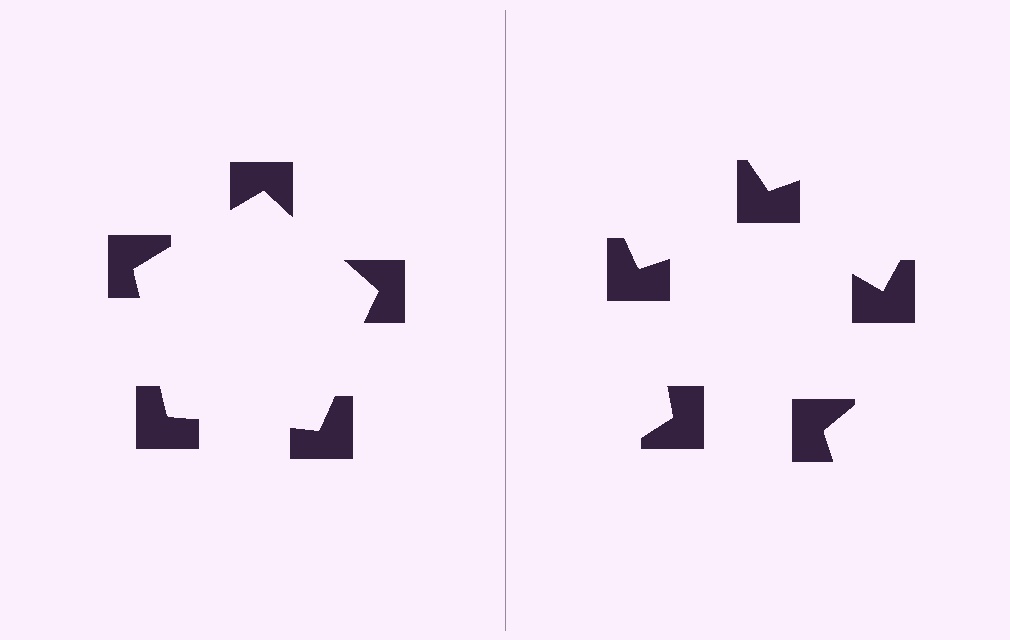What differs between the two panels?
The notched squares are positioned identically on both sides; only the wedge orientations differ. On the left they align to a pentagon; on the right they are misaligned.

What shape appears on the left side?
An illusory pentagon.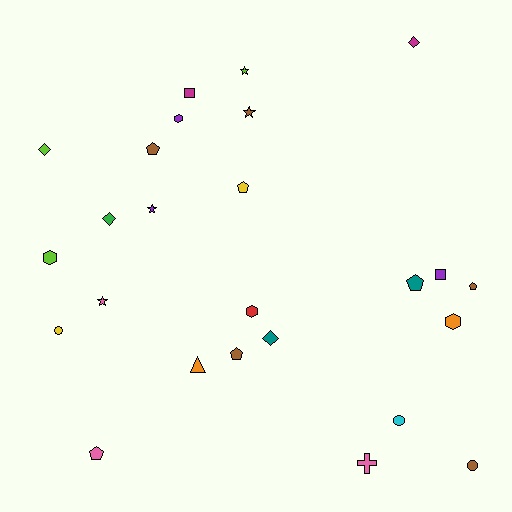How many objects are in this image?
There are 25 objects.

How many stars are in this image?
There are 4 stars.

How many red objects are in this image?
There is 1 red object.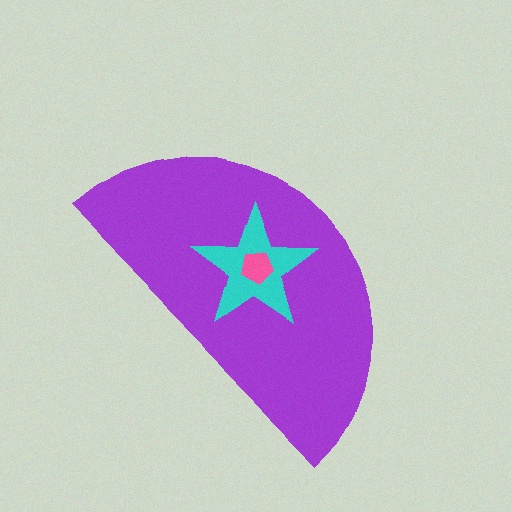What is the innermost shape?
The pink pentagon.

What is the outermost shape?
The purple semicircle.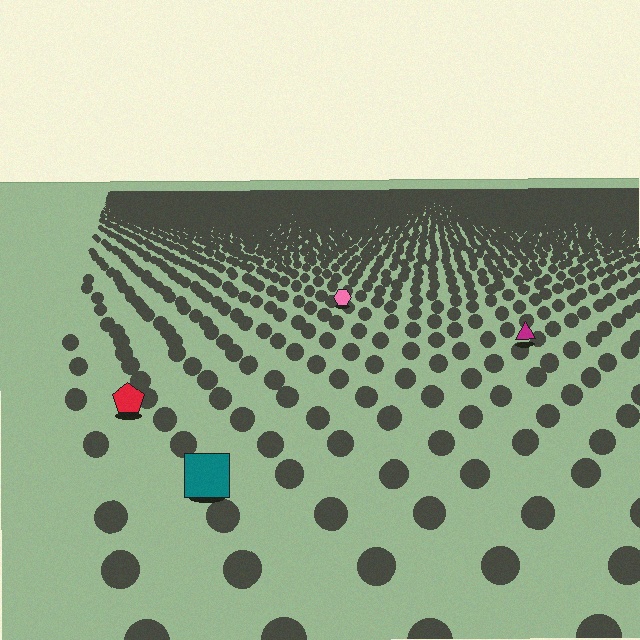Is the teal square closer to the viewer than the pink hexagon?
Yes. The teal square is closer — you can tell from the texture gradient: the ground texture is coarser near it.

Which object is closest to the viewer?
The teal square is closest. The texture marks near it are larger and more spread out.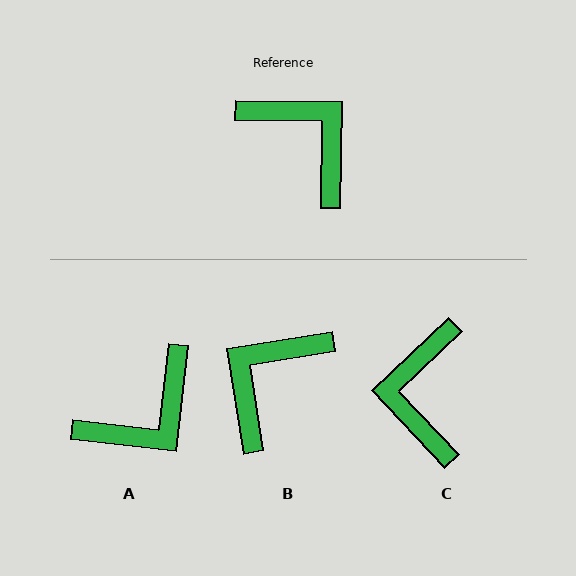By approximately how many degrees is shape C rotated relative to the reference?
Approximately 134 degrees counter-clockwise.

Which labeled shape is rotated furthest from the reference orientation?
C, about 134 degrees away.